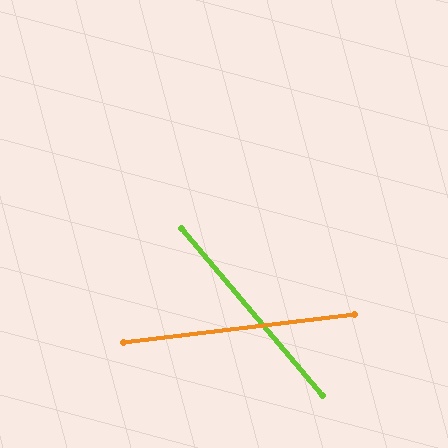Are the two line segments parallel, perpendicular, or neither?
Neither parallel nor perpendicular — they differ by about 57°.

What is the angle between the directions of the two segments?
Approximately 57 degrees.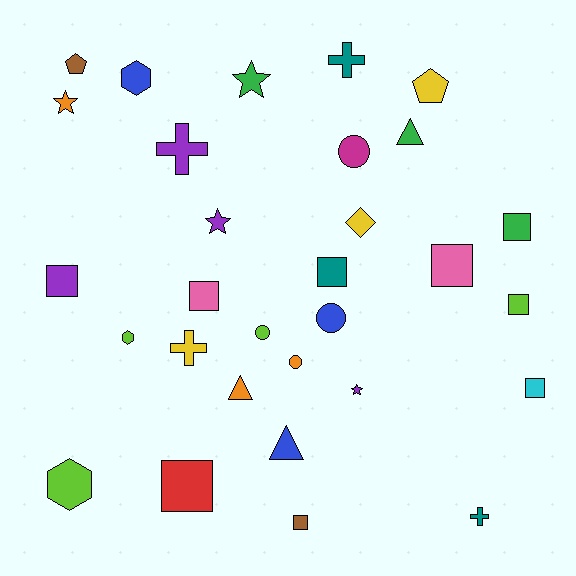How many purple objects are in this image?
There are 4 purple objects.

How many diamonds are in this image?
There is 1 diamond.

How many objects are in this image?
There are 30 objects.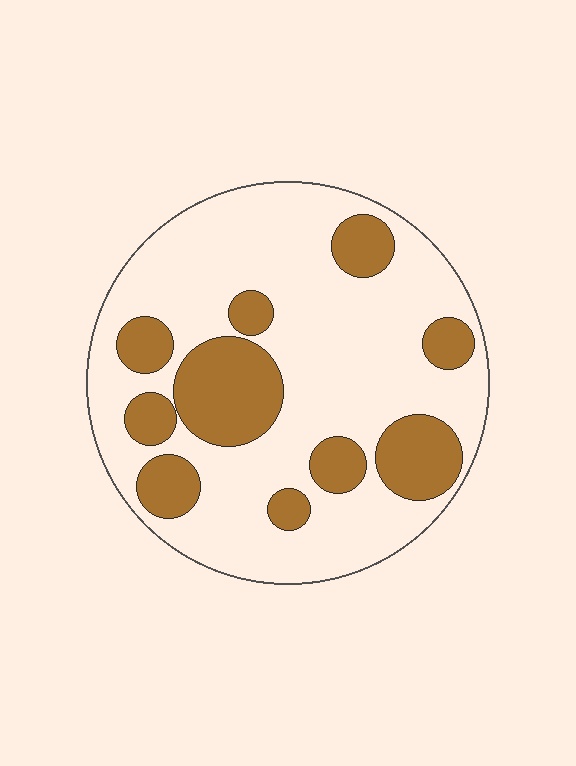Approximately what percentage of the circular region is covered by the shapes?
Approximately 25%.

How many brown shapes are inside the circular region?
10.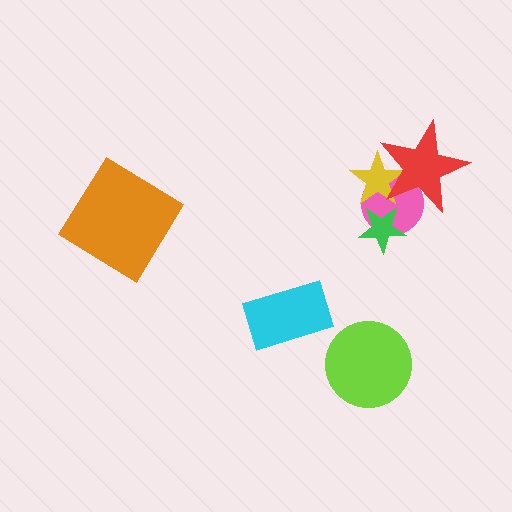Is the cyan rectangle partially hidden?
No, no other shape covers it.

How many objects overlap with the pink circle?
3 objects overlap with the pink circle.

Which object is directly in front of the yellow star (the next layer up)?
The green star is directly in front of the yellow star.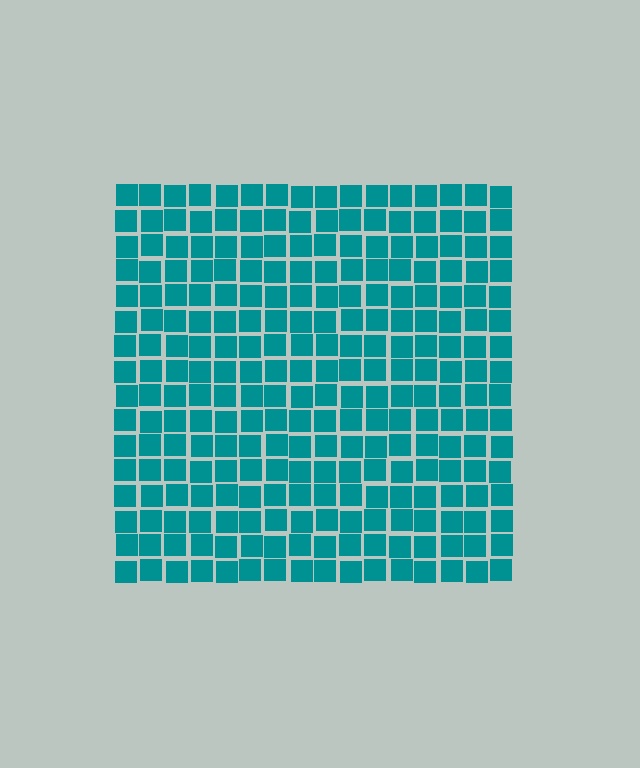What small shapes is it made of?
It is made of small squares.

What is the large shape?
The large shape is a square.